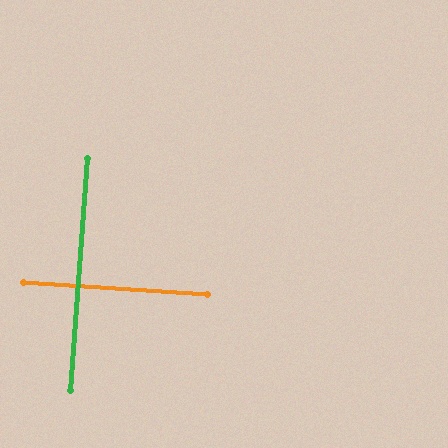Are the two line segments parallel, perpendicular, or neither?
Perpendicular — they meet at approximately 90°.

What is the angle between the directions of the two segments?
Approximately 90 degrees.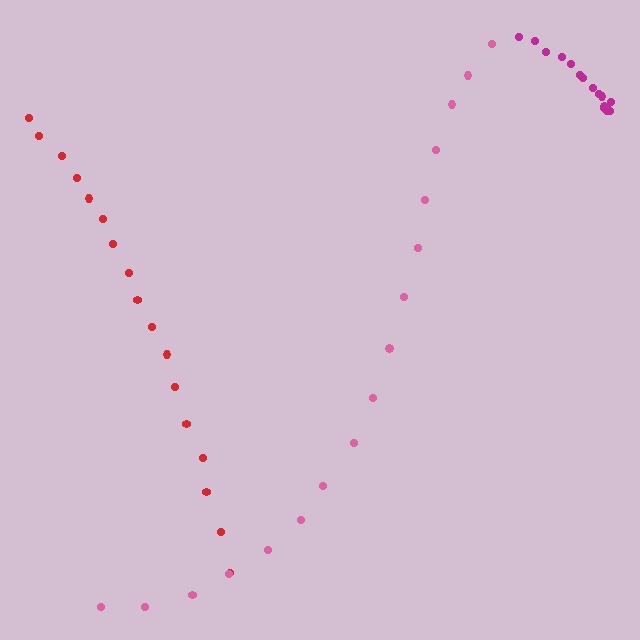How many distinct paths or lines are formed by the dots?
There are 3 distinct paths.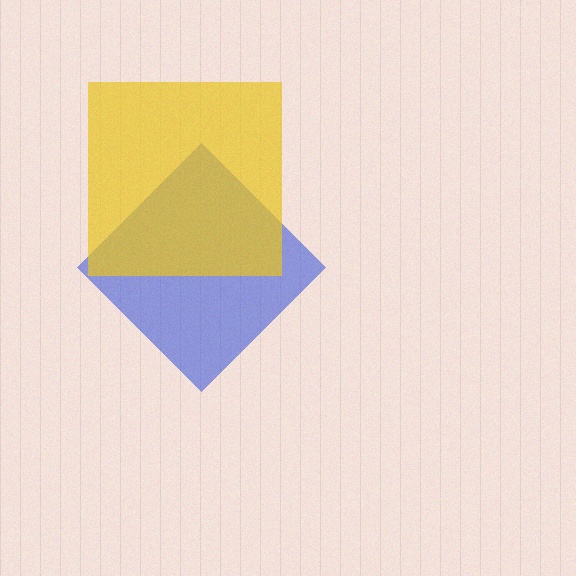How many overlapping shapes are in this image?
There are 2 overlapping shapes in the image.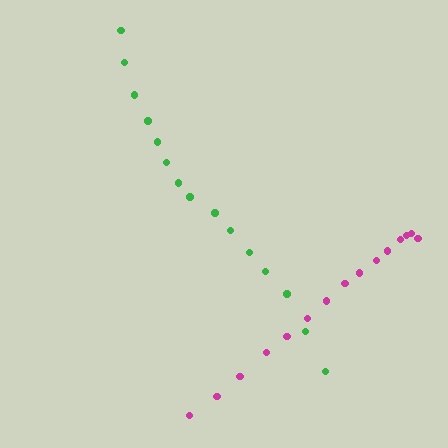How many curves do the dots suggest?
There are 2 distinct paths.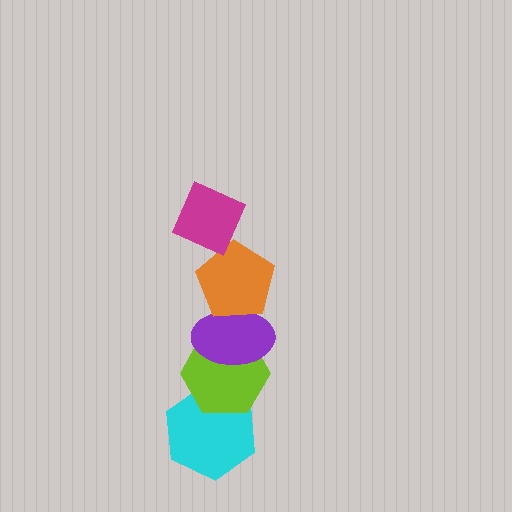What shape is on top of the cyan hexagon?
The lime hexagon is on top of the cyan hexagon.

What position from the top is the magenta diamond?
The magenta diamond is 1st from the top.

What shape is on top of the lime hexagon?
The purple ellipse is on top of the lime hexagon.